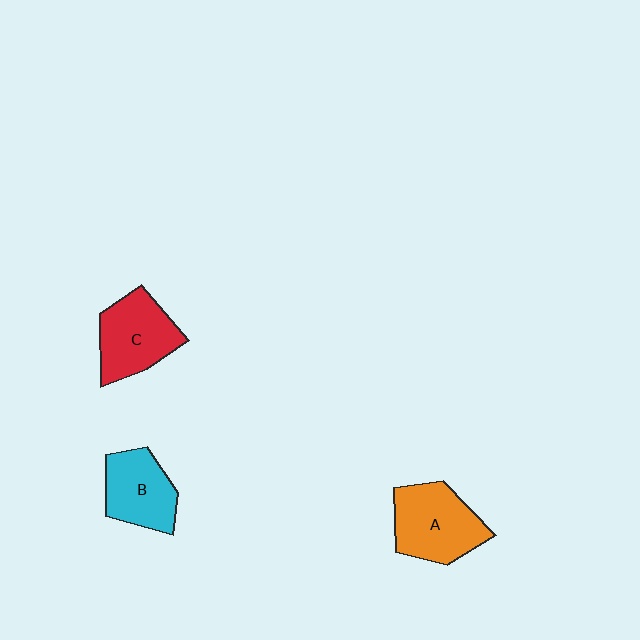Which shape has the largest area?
Shape A (orange).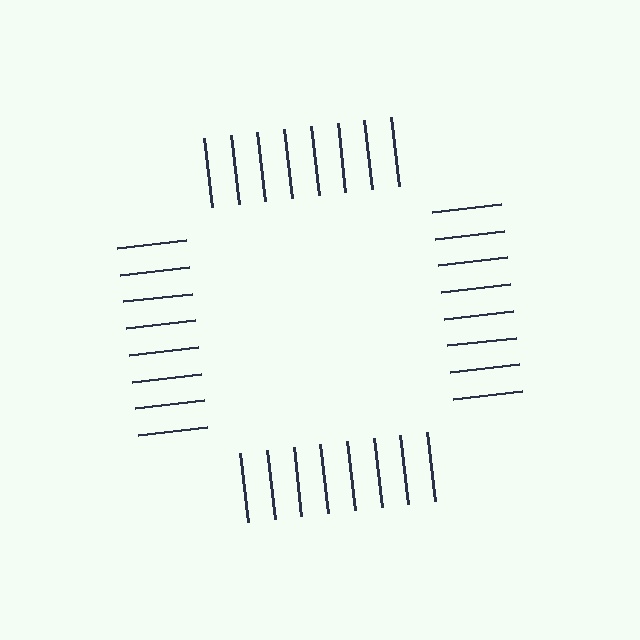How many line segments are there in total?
32 — 8 along each of the 4 edges.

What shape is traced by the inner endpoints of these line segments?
An illusory square — the line segments terminate on its edges but no continuous stroke is drawn.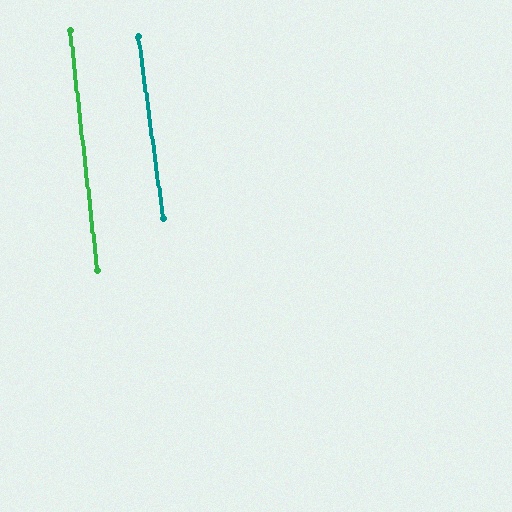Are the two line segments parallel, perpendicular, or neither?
Parallel — their directions differ by only 1.1°.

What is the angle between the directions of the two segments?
Approximately 1 degree.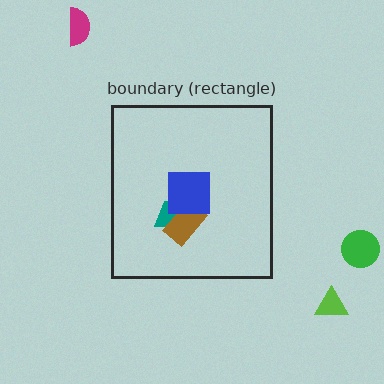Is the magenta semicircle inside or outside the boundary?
Outside.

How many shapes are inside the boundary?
4 inside, 3 outside.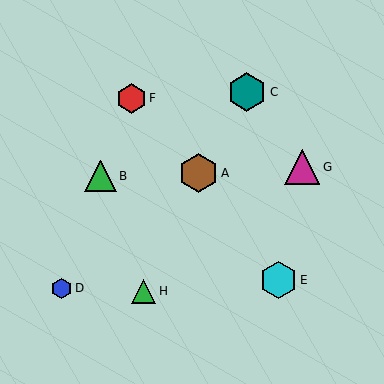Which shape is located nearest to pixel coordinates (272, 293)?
The cyan hexagon (labeled E) at (279, 280) is nearest to that location.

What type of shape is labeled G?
Shape G is a magenta triangle.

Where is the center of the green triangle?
The center of the green triangle is at (101, 176).